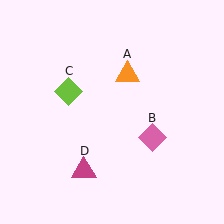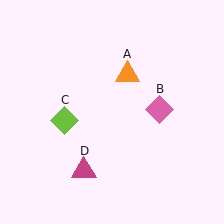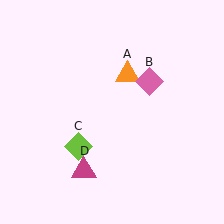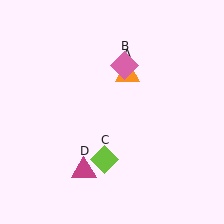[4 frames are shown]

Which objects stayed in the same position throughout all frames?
Orange triangle (object A) and magenta triangle (object D) remained stationary.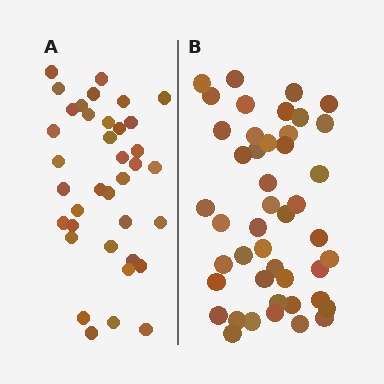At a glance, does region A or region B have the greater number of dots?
Region B (the right region) has more dots.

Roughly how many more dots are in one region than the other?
Region B has roughly 8 or so more dots than region A.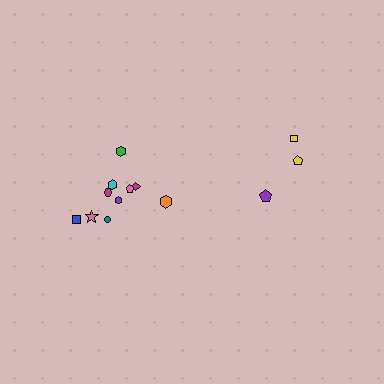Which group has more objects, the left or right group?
The left group.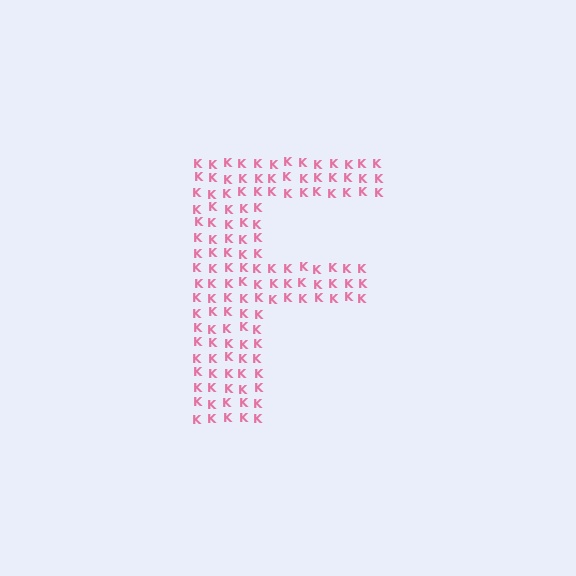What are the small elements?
The small elements are letter K's.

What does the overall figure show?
The overall figure shows the letter F.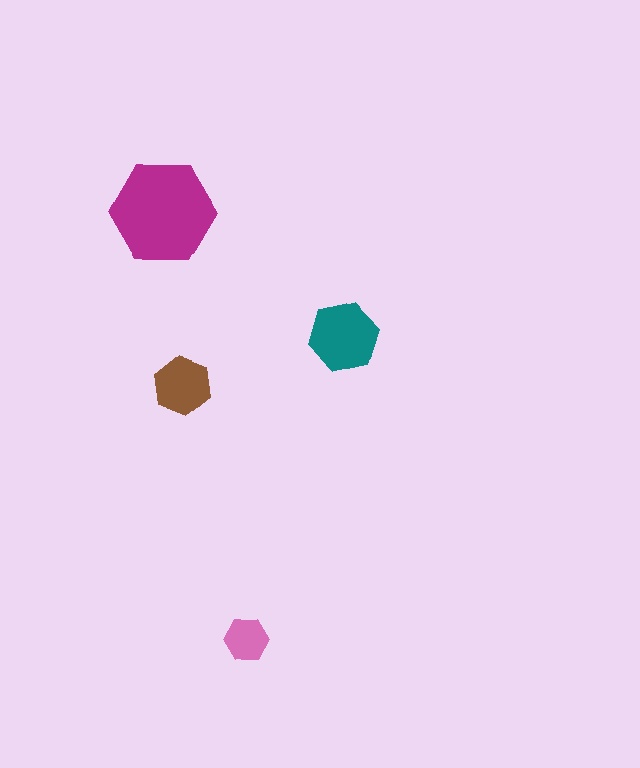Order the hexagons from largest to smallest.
the magenta one, the teal one, the brown one, the pink one.